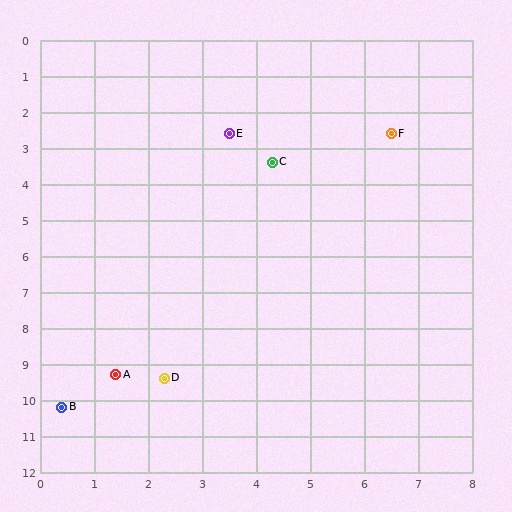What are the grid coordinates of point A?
Point A is at approximately (1.4, 9.3).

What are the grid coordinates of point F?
Point F is at approximately (6.5, 2.6).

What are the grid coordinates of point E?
Point E is at approximately (3.5, 2.6).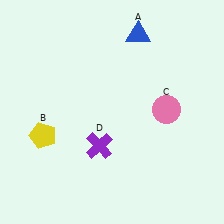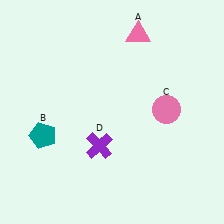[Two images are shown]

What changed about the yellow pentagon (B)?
In Image 1, B is yellow. In Image 2, it changed to teal.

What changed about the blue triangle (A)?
In Image 1, A is blue. In Image 2, it changed to pink.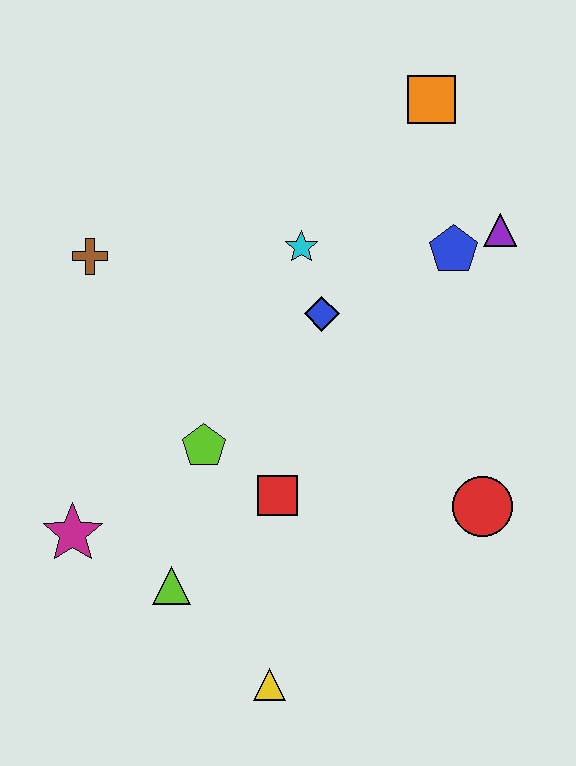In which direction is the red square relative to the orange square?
The red square is below the orange square.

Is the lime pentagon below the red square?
No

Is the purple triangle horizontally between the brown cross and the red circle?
No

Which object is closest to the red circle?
The red square is closest to the red circle.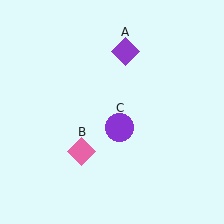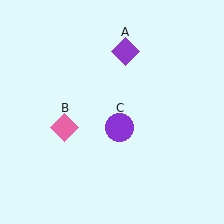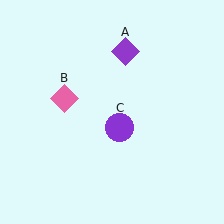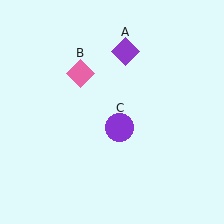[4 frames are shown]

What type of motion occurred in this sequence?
The pink diamond (object B) rotated clockwise around the center of the scene.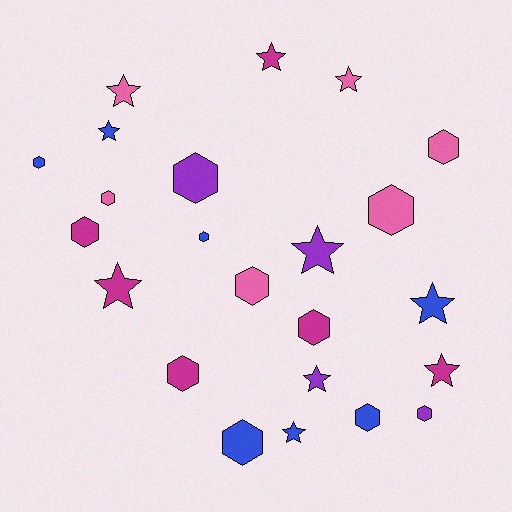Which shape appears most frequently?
Hexagon, with 13 objects.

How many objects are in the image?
There are 23 objects.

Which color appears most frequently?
Blue, with 7 objects.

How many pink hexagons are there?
There are 4 pink hexagons.